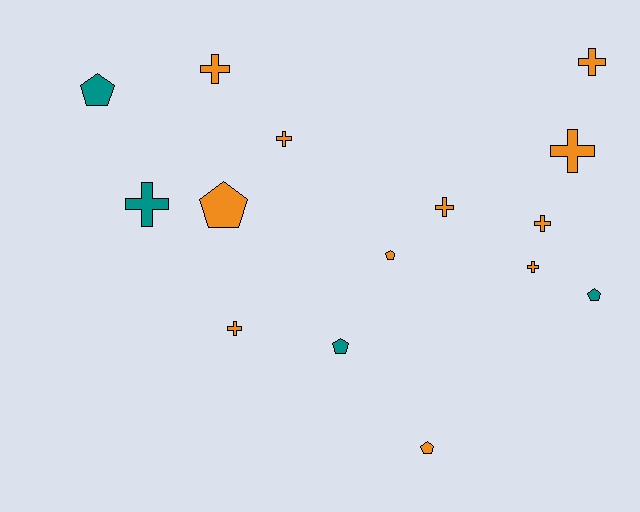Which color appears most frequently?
Orange, with 11 objects.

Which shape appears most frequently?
Cross, with 9 objects.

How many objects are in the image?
There are 15 objects.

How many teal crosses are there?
There is 1 teal cross.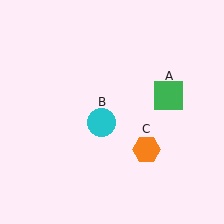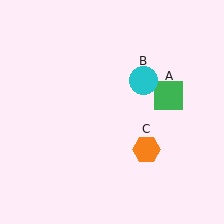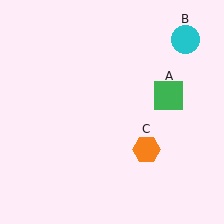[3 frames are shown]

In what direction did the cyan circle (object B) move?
The cyan circle (object B) moved up and to the right.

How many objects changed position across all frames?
1 object changed position: cyan circle (object B).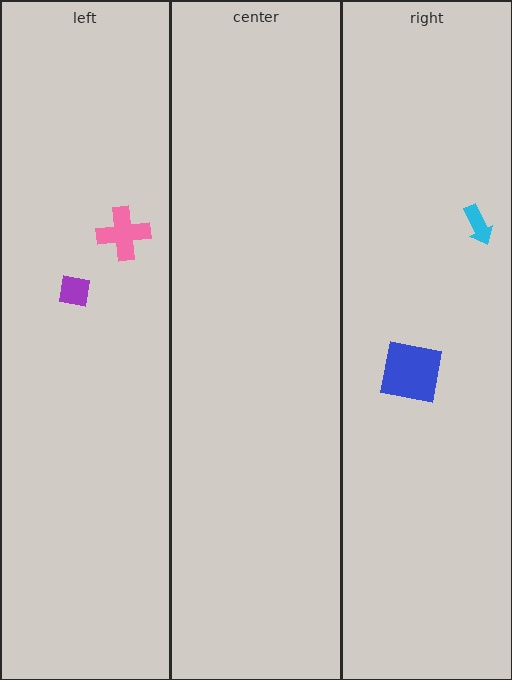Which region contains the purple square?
The left region.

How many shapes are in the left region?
2.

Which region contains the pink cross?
The left region.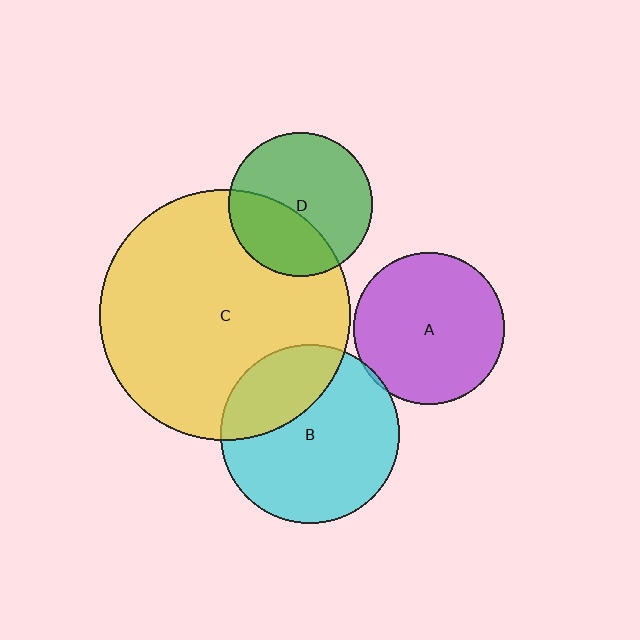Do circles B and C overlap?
Yes.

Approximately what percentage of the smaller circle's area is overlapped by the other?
Approximately 30%.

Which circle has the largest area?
Circle C (yellow).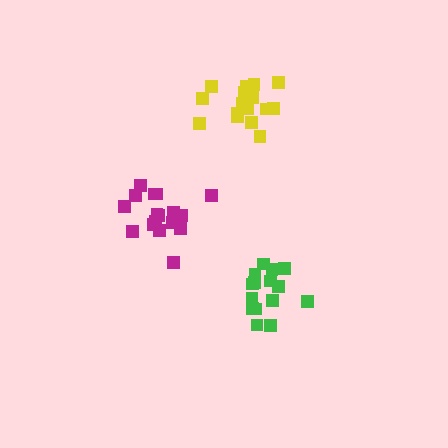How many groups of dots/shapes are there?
There are 3 groups.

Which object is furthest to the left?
The magenta cluster is leftmost.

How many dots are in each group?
Group 1: 17 dots, Group 2: 16 dots, Group 3: 15 dots (48 total).